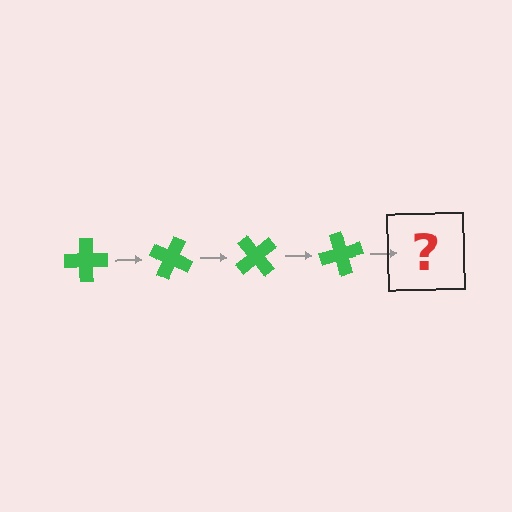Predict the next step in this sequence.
The next step is a green cross rotated 100 degrees.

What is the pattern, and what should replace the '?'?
The pattern is that the cross rotates 25 degrees each step. The '?' should be a green cross rotated 100 degrees.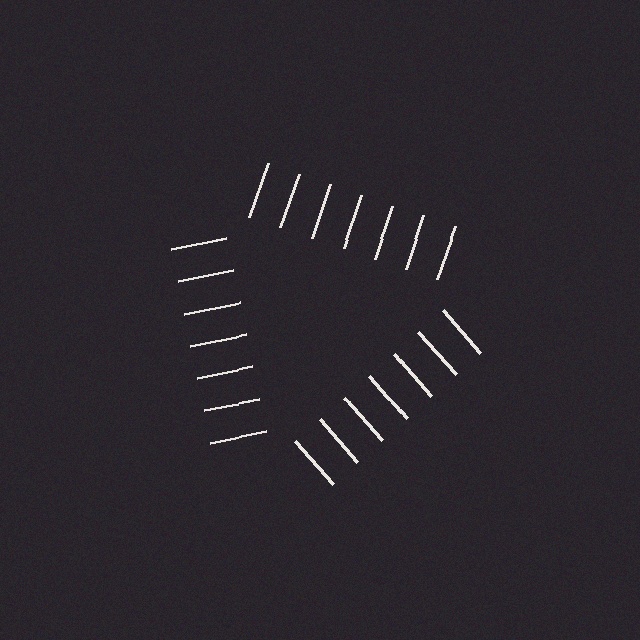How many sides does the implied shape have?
3 sides — the line-ends trace a triangle.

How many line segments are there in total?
21 — 7 along each of the 3 edges.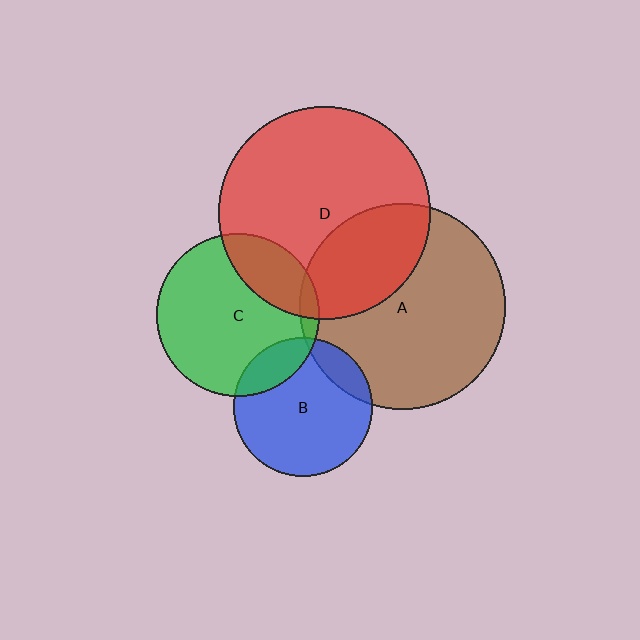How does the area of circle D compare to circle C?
Approximately 1.7 times.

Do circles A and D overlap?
Yes.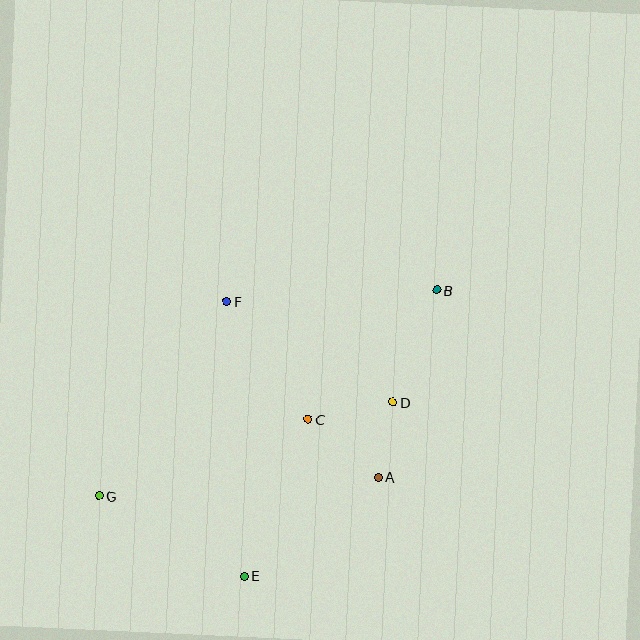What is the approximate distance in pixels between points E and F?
The distance between E and F is approximately 275 pixels.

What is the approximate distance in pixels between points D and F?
The distance between D and F is approximately 195 pixels.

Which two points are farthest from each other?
Points B and G are farthest from each other.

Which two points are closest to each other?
Points A and D are closest to each other.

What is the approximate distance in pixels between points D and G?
The distance between D and G is approximately 309 pixels.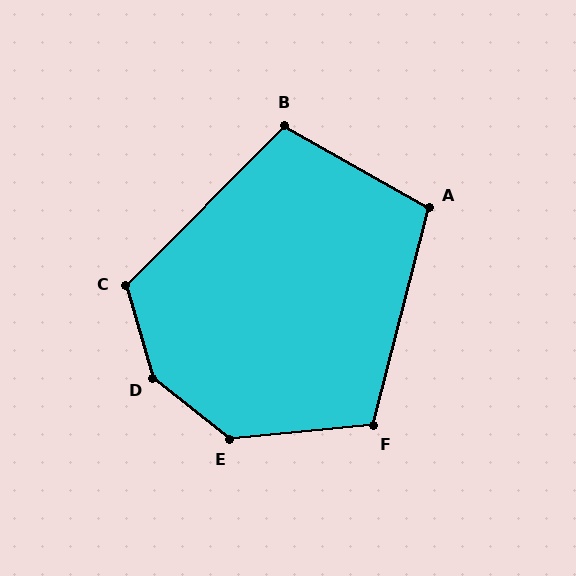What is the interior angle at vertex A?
Approximately 105 degrees (obtuse).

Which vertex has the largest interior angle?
D, at approximately 145 degrees.